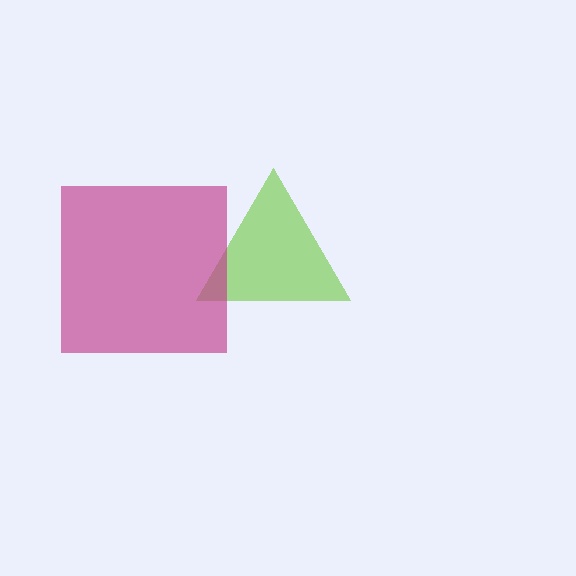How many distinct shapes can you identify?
There are 2 distinct shapes: a lime triangle, a magenta square.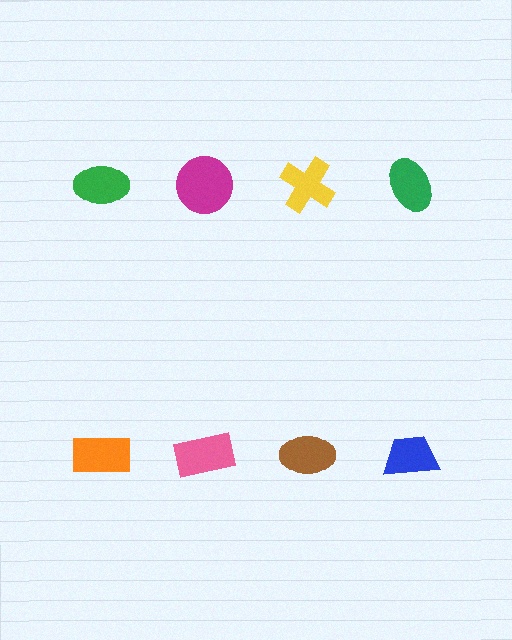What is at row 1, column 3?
A yellow cross.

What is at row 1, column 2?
A magenta circle.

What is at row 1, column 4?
A green ellipse.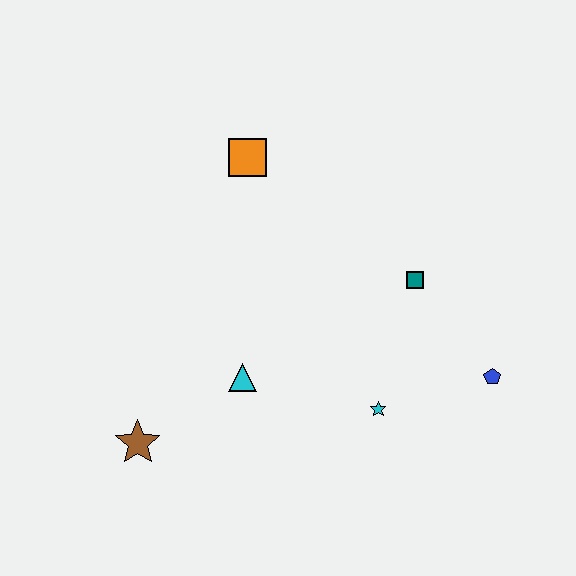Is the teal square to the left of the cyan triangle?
No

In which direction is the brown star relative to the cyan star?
The brown star is to the left of the cyan star.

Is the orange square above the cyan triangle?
Yes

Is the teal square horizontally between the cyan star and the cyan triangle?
No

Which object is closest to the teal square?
The blue pentagon is closest to the teal square.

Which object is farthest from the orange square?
The blue pentagon is farthest from the orange square.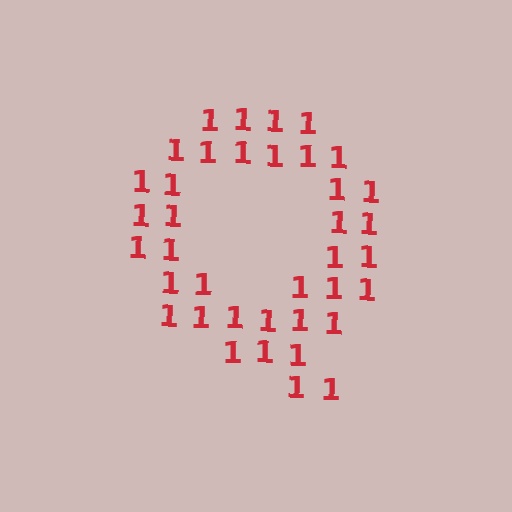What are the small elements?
The small elements are digit 1's.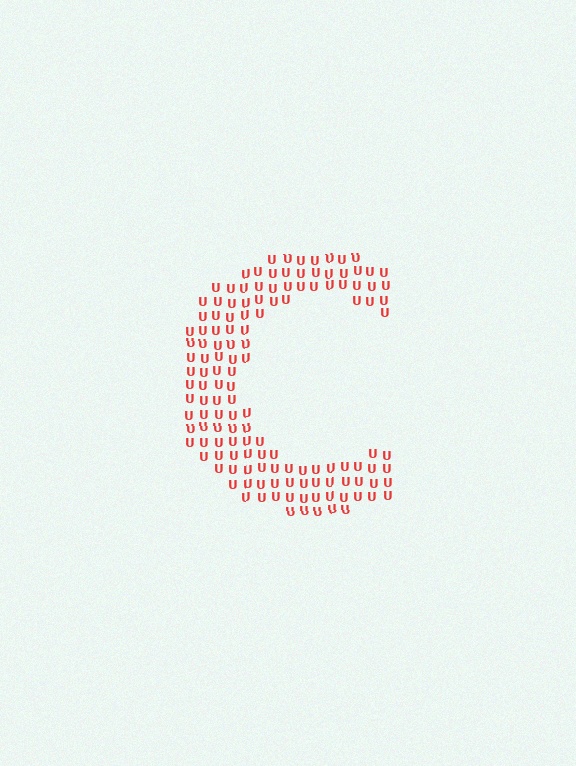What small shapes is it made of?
It is made of small letter U's.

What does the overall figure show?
The overall figure shows the letter C.